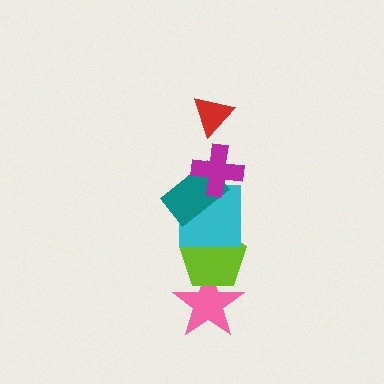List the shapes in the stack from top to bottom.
From top to bottom: the red triangle, the magenta cross, the teal rectangle, the cyan square, the lime pentagon, the pink star.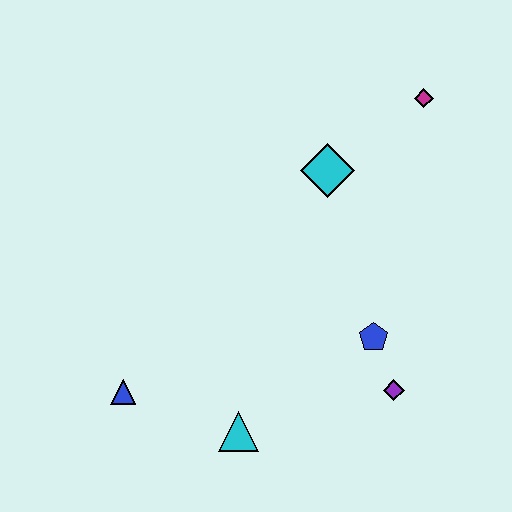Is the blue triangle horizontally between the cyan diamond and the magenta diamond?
No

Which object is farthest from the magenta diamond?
The blue triangle is farthest from the magenta diamond.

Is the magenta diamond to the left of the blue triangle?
No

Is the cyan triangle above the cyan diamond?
No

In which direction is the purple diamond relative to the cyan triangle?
The purple diamond is to the right of the cyan triangle.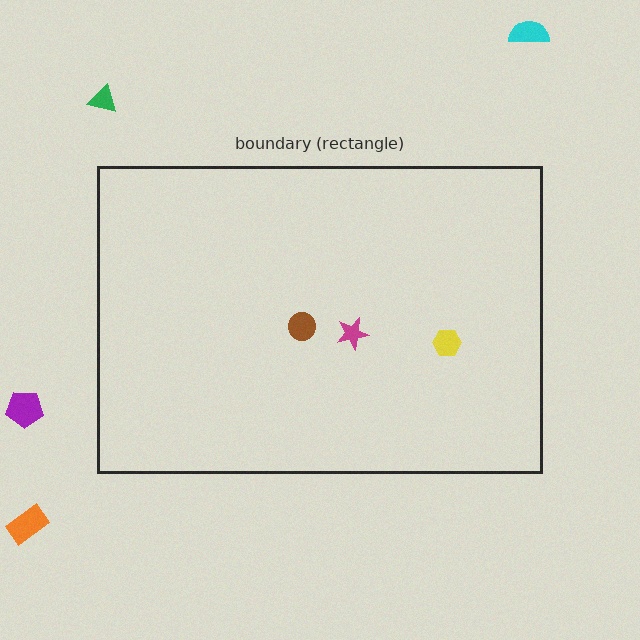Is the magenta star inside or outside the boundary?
Inside.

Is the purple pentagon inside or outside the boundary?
Outside.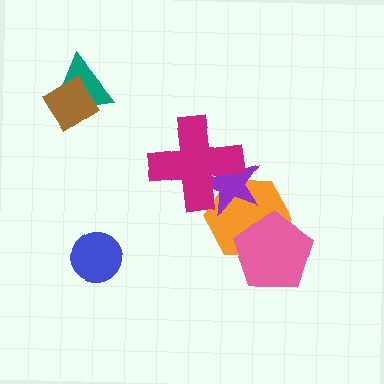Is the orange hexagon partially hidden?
Yes, it is partially covered by another shape.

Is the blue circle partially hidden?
No, no other shape covers it.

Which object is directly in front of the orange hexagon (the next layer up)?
The purple star is directly in front of the orange hexagon.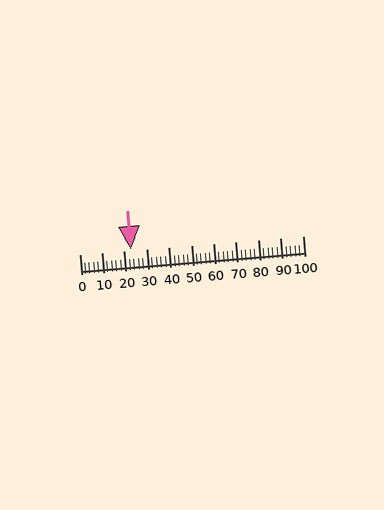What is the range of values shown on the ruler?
The ruler shows values from 0 to 100.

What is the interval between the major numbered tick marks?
The major tick marks are spaced 10 units apart.